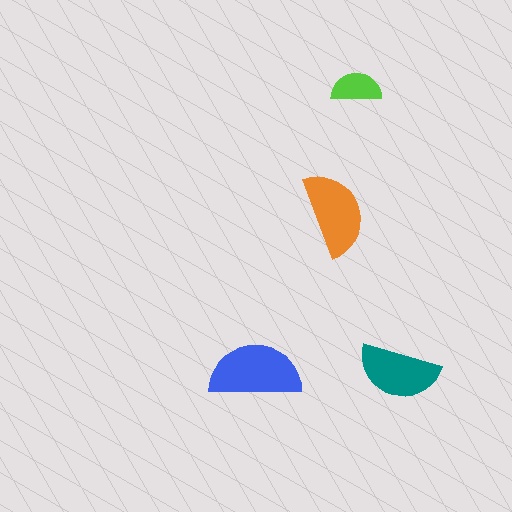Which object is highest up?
The lime semicircle is topmost.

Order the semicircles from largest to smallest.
the blue one, the orange one, the teal one, the lime one.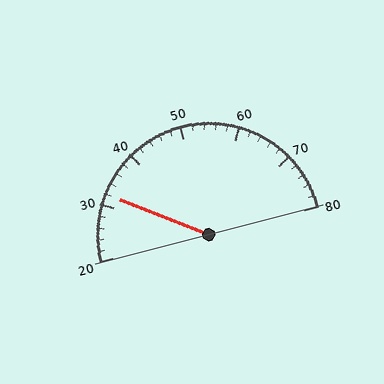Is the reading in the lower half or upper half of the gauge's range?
The reading is in the lower half of the range (20 to 80).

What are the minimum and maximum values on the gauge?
The gauge ranges from 20 to 80.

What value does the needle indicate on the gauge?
The needle indicates approximately 32.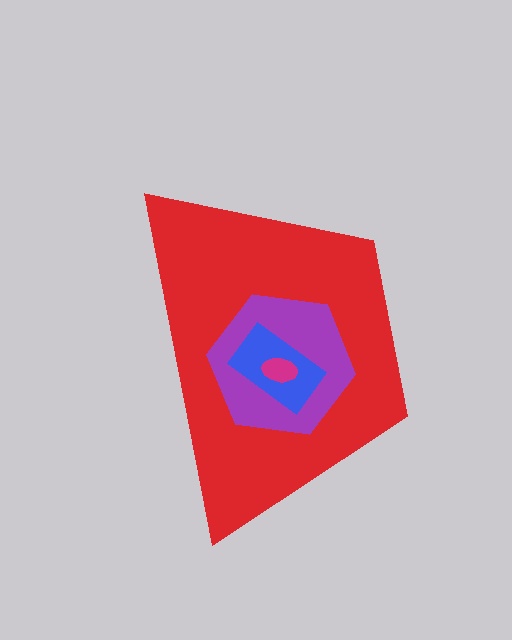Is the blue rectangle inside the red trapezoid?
Yes.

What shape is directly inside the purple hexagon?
The blue rectangle.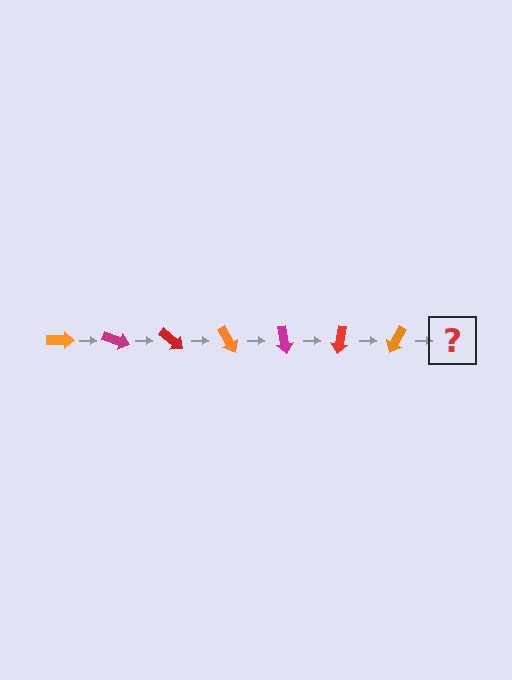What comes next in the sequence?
The next element should be a magenta arrow, rotated 140 degrees from the start.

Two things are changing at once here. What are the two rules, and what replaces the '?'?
The two rules are that it rotates 20 degrees each step and the color cycles through orange, magenta, and red. The '?' should be a magenta arrow, rotated 140 degrees from the start.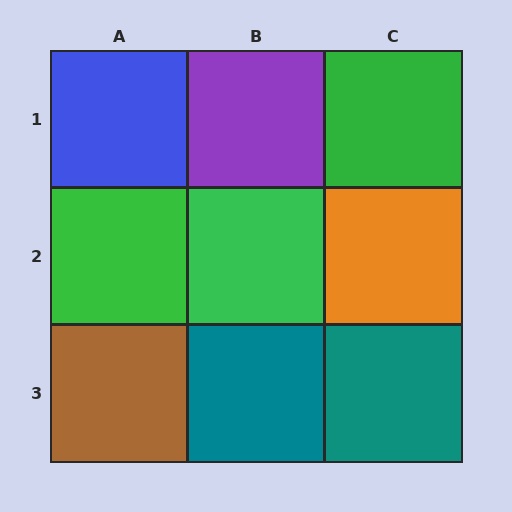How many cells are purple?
1 cell is purple.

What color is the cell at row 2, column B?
Green.